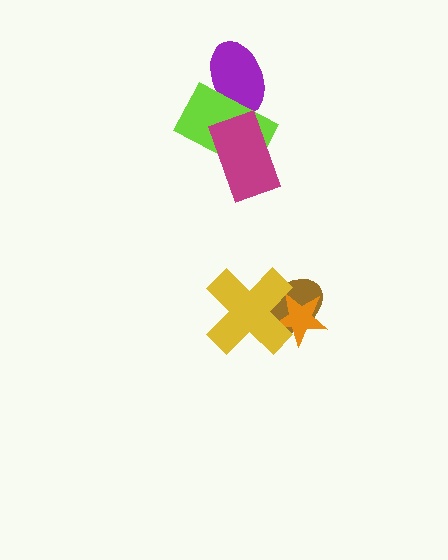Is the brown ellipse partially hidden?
Yes, it is partially covered by another shape.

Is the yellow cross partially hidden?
No, no other shape covers it.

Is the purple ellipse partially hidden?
Yes, it is partially covered by another shape.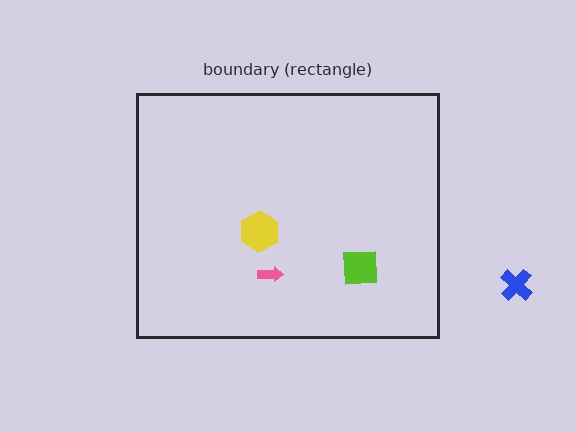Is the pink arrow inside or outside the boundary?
Inside.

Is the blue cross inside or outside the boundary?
Outside.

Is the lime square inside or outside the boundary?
Inside.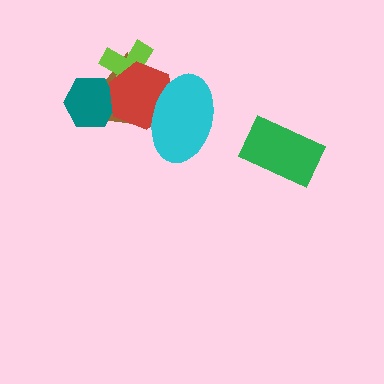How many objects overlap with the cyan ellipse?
2 objects overlap with the cyan ellipse.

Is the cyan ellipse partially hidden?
No, no other shape covers it.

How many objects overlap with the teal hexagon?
3 objects overlap with the teal hexagon.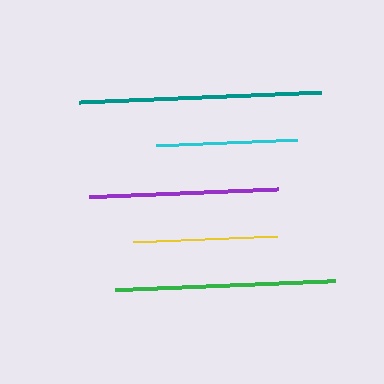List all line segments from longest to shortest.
From longest to shortest: teal, green, purple, yellow, cyan.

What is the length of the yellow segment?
The yellow segment is approximately 144 pixels long.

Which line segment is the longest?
The teal line is the longest at approximately 242 pixels.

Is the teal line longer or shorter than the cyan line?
The teal line is longer than the cyan line.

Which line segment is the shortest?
The cyan line is the shortest at approximately 142 pixels.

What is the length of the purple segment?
The purple segment is approximately 189 pixels long.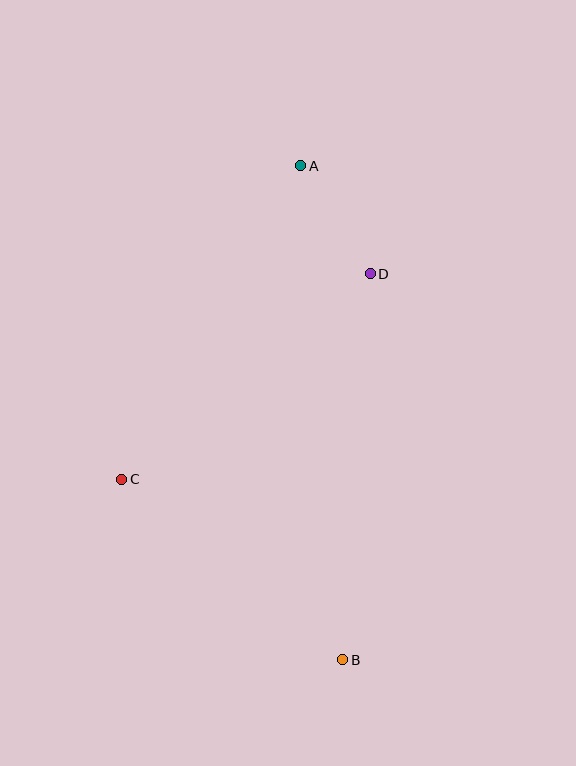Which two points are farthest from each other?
Points A and B are farthest from each other.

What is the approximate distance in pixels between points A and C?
The distance between A and C is approximately 361 pixels.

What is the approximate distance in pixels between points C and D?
The distance between C and D is approximately 322 pixels.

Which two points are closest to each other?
Points A and D are closest to each other.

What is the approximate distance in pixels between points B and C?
The distance between B and C is approximately 285 pixels.